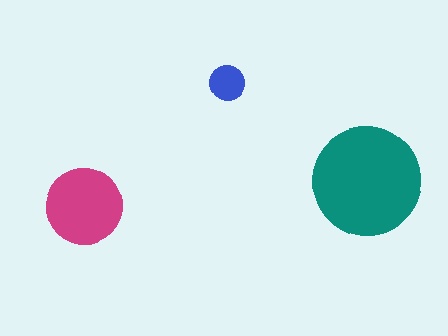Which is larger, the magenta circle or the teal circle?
The teal one.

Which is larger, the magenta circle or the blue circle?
The magenta one.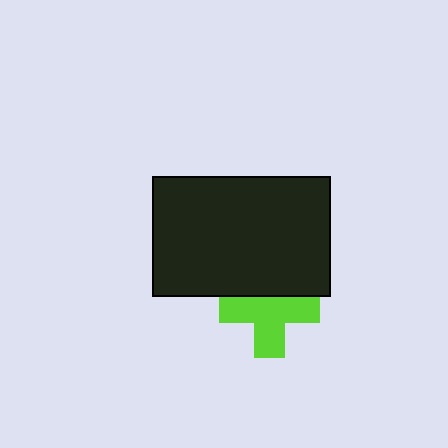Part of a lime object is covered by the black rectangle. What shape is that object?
It is a cross.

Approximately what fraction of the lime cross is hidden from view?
Roughly 31% of the lime cross is hidden behind the black rectangle.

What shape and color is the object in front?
The object in front is a black rectangle.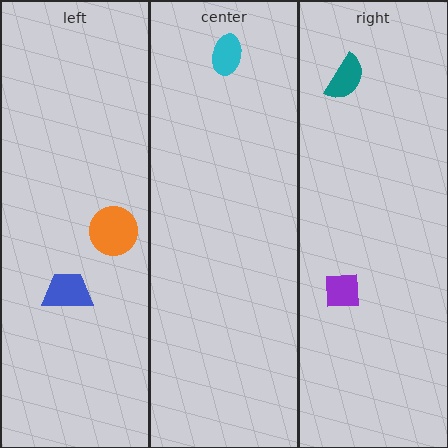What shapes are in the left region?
The blue trapezoid, the orange circle.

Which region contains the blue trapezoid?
The left region.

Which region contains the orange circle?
The left region.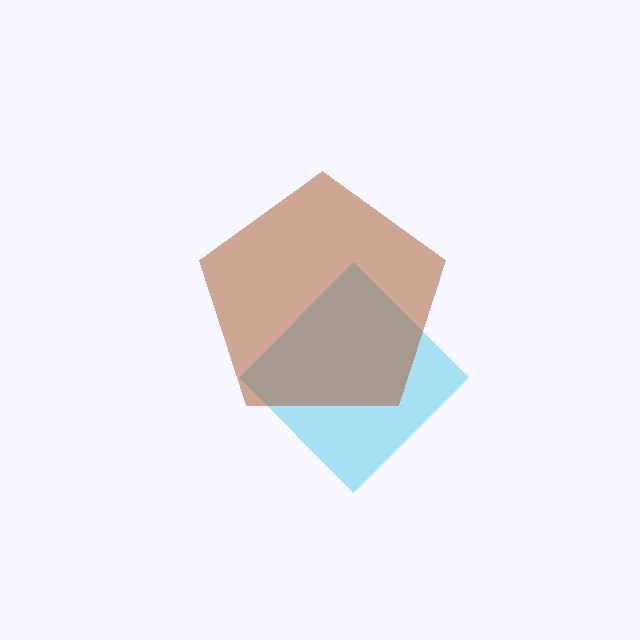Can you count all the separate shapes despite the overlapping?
Yes, there are 2 separate shapes.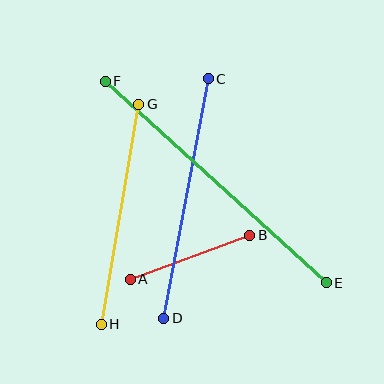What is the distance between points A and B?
The distance is approximately 127 pixels.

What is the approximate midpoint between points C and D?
The midpoint is at approximately (186, 198) pixels.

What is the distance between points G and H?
The distance is approximately 223 pixels.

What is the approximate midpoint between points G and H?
The midpoint is at approximately (120, 214) pixels.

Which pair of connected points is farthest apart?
Points E and F are farthest apart.